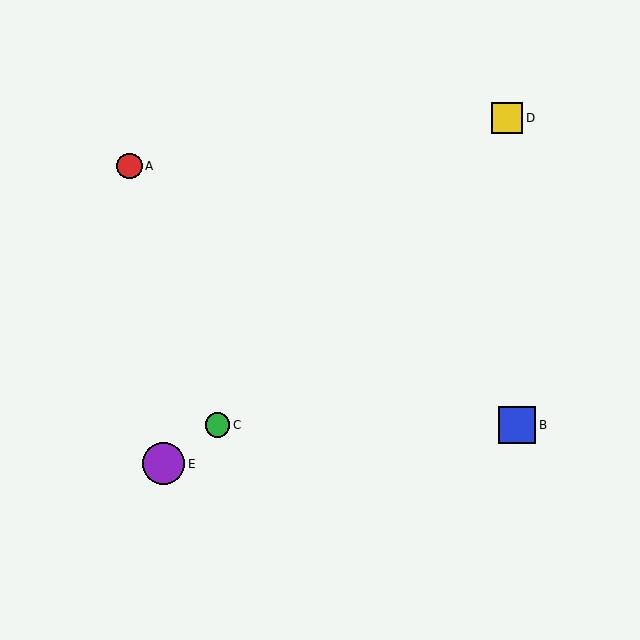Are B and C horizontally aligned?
Yes, both are at y≈425.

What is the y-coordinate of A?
Object A is at y≈166.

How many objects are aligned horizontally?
2 objects (B, C) are aligned horizontally.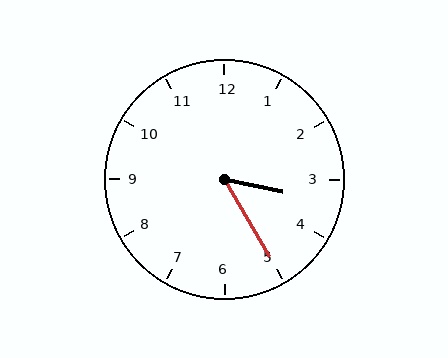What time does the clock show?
3:25.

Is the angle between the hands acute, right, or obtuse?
It is acute.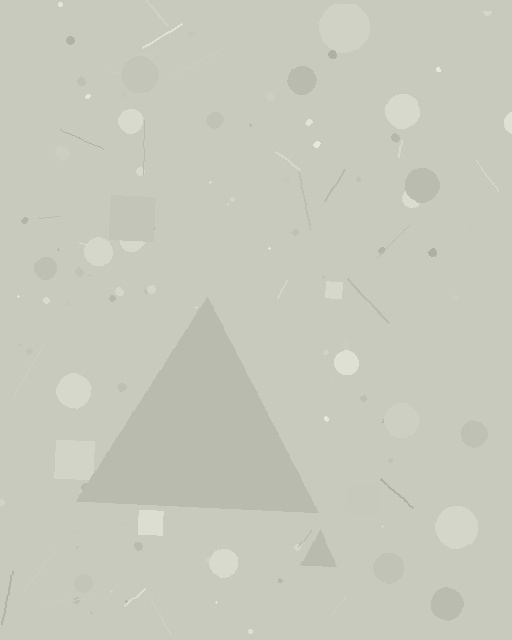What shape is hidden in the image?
A triangle is hidden in the image.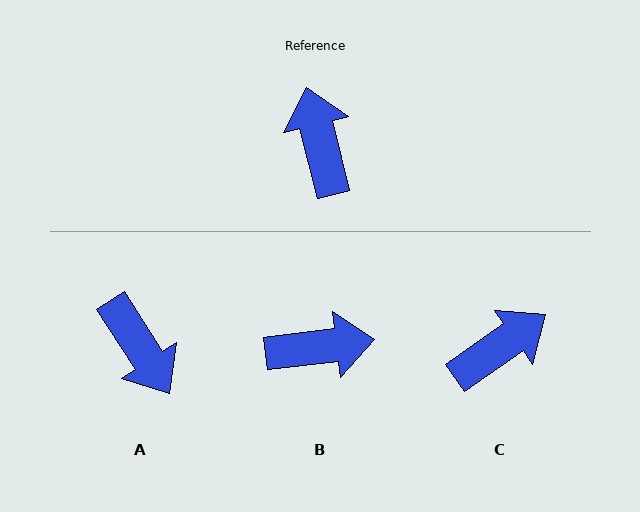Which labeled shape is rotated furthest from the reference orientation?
A, about 161 degrees away.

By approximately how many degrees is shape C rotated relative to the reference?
Approximately 69 degrees clockwise.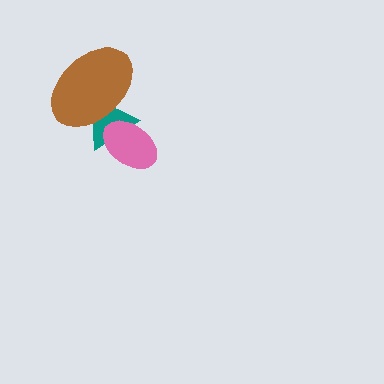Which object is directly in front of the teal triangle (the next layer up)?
The brown ellipse is directly in front of the teal triangle.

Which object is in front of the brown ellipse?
The pink ellipse is in front of the brown ellipse.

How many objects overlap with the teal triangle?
2 objects overlap with the teal triangle.